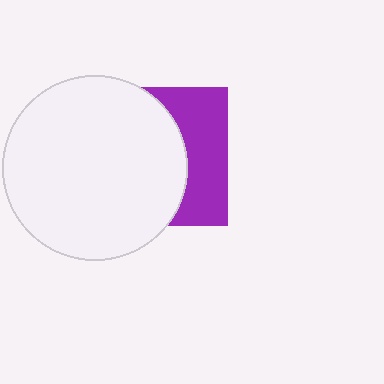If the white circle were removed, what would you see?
You would see the complete purple square.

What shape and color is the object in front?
The object in front is a white circle.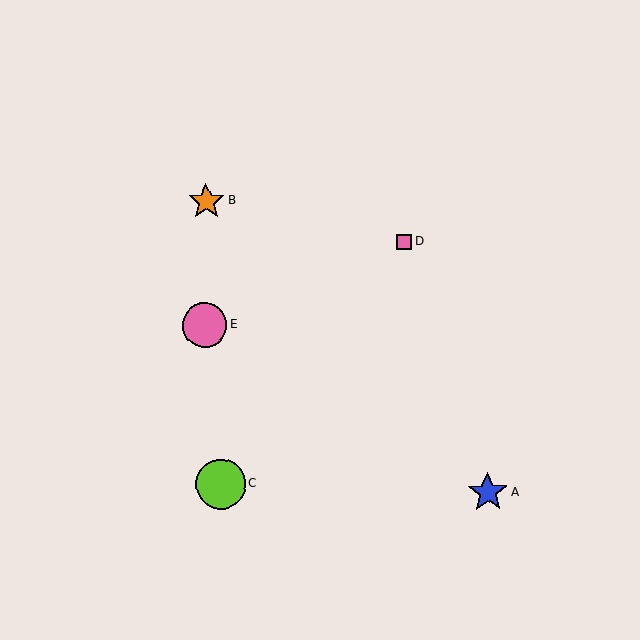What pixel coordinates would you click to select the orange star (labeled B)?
Click at (206, 201) to select the orange star B.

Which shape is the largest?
The lime circle (labeled C) is the largest.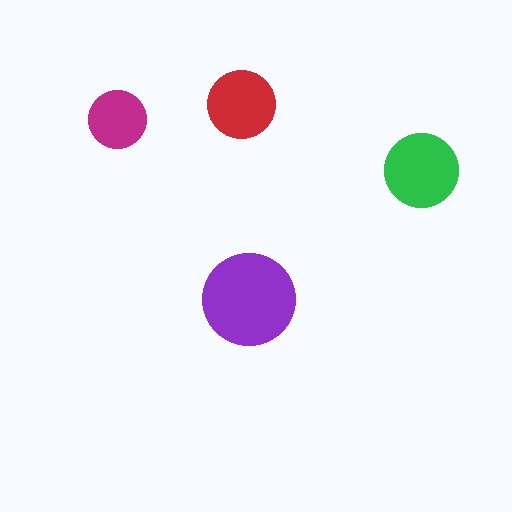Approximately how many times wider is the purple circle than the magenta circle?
About 1.5 times wider.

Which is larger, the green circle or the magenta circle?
The green one.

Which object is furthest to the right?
The green circle is rightmost.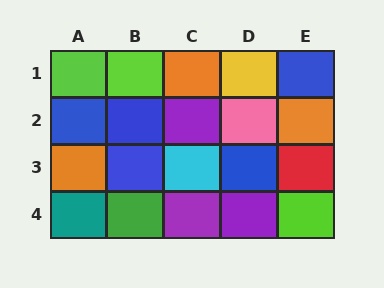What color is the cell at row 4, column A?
Teal.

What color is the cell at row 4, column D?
Purple.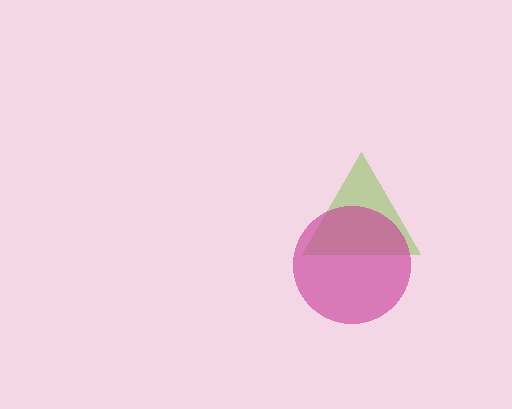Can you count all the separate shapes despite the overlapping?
Yes, there are 2 separate shapes.